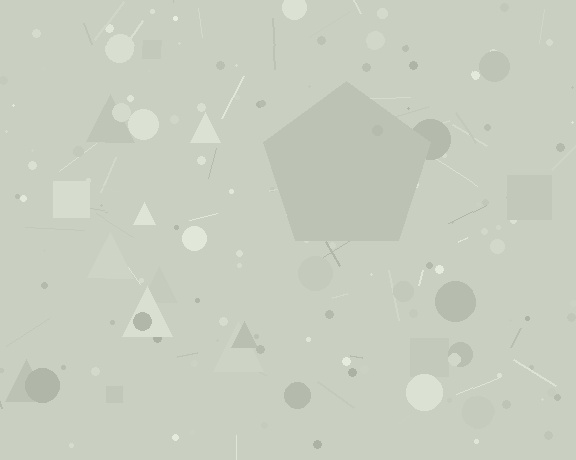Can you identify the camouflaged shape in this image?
The camouflaged shape is a pentagon.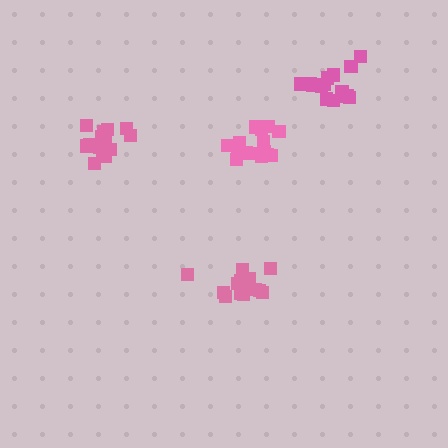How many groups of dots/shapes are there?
There are 4 groups.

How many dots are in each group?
Group 1: 14 dots, Group 2: 14 dots, Group 3: 15 dots, Group 4: 15 dots (58 total).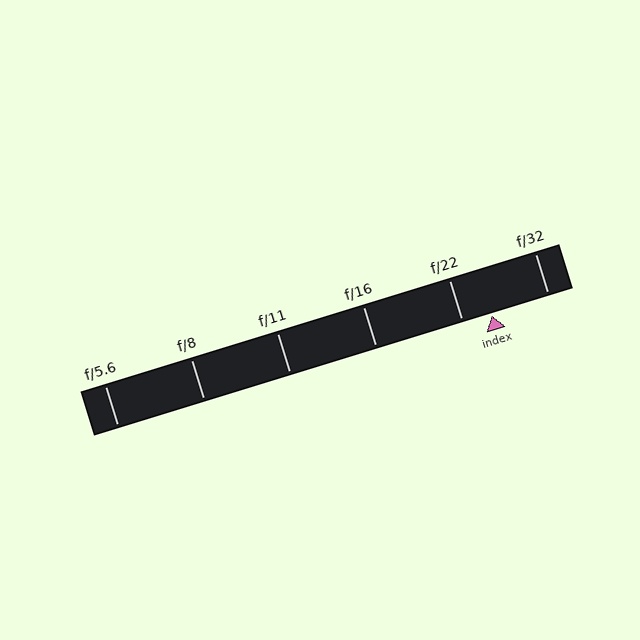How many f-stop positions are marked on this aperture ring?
There are 6 f-stop positions marked.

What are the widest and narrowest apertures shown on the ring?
The widest aperture shown is f/5.6 and the narrowest is f/32.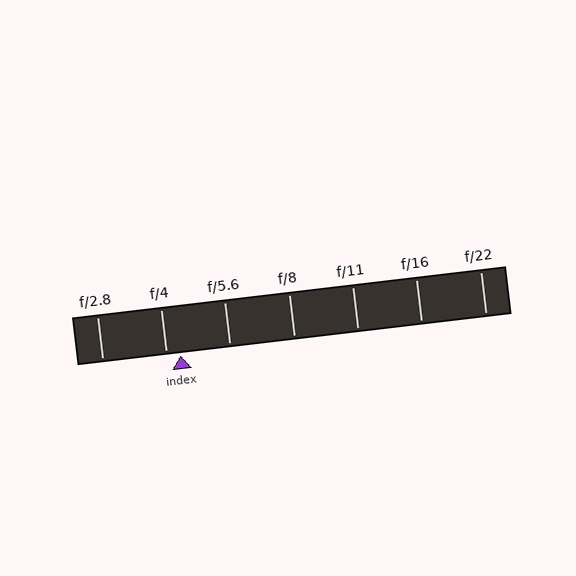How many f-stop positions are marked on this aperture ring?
There are 7 f-stop positions marked.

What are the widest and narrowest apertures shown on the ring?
The widest aperture shown is f/2.8 and the narrowest is f/22.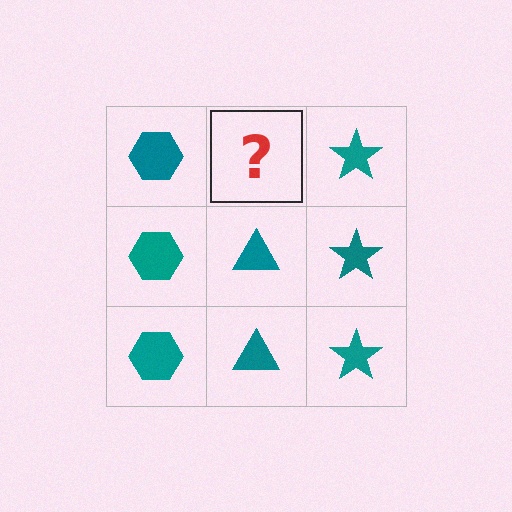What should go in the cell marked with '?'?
The missing cell should contain a teal triangle.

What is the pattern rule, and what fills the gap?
The rule is that each column has a consistent shape. The gap should be filled with a teal triangle.